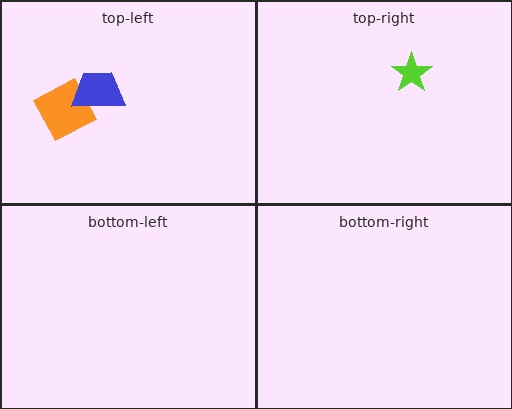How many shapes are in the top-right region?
1.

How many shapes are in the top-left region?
2.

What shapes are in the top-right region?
The lime star.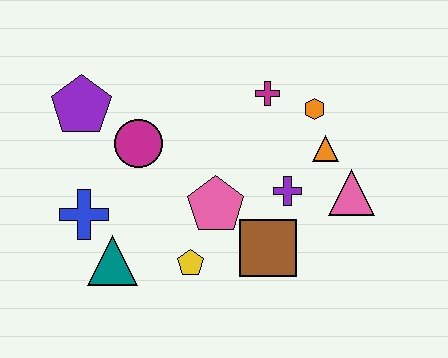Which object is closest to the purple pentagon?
The magenta circle is closest to the purple pentagon.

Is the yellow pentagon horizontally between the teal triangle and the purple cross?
Yes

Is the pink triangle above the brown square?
Yes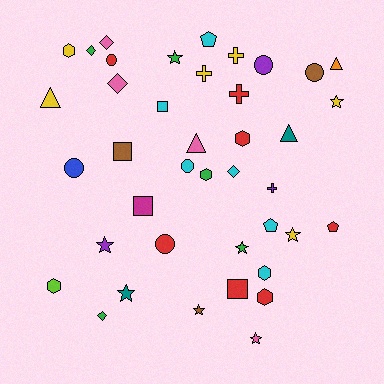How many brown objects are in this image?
There are 3 brown objects.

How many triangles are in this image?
There are 4 triangles.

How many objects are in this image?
There are 40 objects.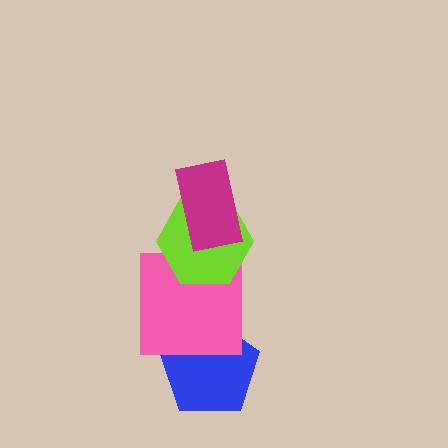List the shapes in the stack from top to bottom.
From top to bottom: the magenta rectangle, the lime hexagon, the pink square, the blue pentagon.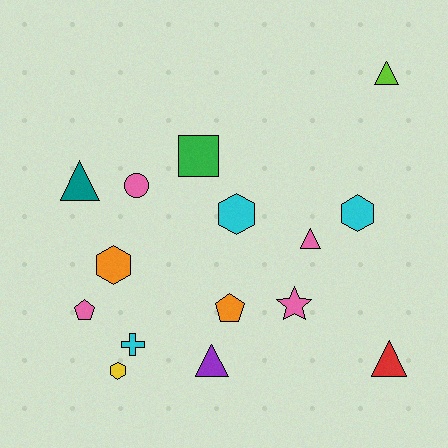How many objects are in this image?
There are 15 objects.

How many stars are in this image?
There is 1 star.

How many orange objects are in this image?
There are 2 orange objects.